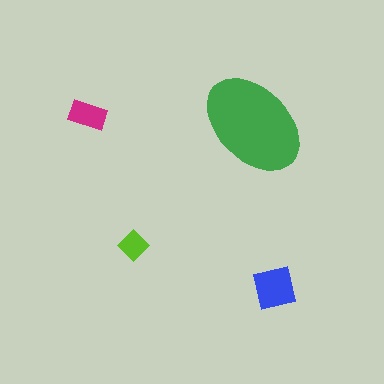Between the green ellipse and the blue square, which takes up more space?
The green ellipse.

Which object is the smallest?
The lime diamond.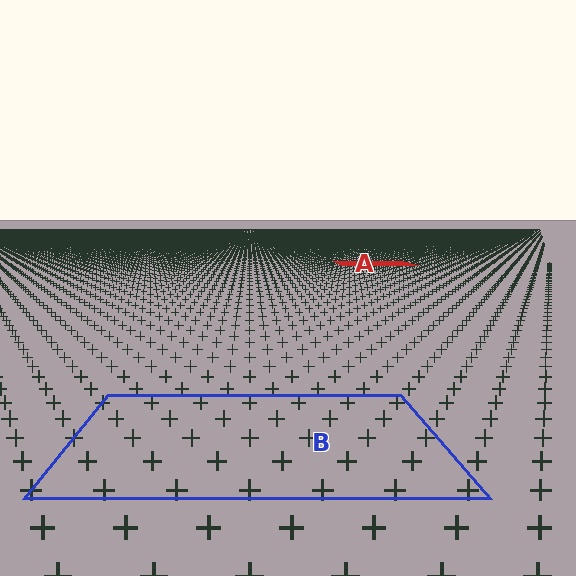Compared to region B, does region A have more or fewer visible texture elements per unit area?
Region A has more texture elements per unit area — they are packed more densely because it is farther away.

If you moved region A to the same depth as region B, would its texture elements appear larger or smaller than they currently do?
They would appear larger. At a closer depth, the same texture elements are projected at a bigger on-screen size.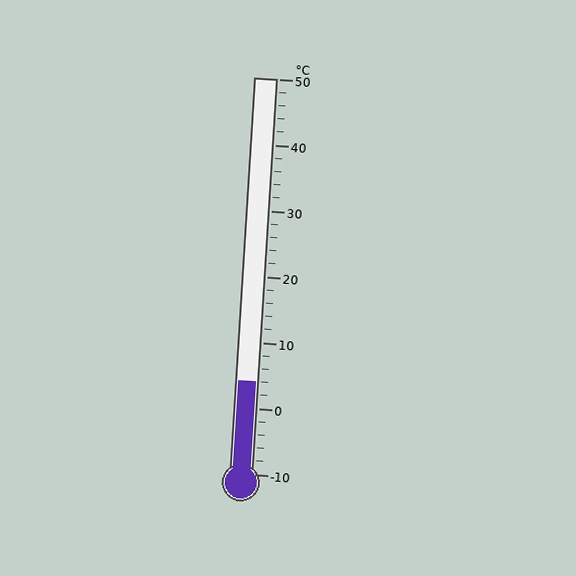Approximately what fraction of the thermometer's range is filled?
The thermometer is filled to approximately 25% of its range.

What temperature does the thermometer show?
The thermometer shows approximately 4°C.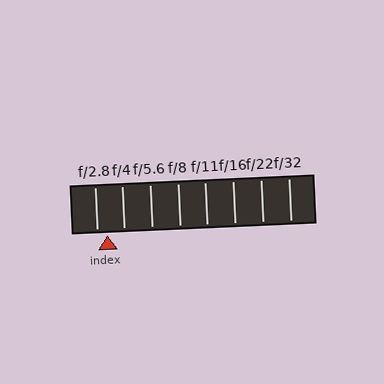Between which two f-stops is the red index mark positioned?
The index mark is between f/2.8 and f/4.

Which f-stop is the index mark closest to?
The index mark is closest to f/2.8.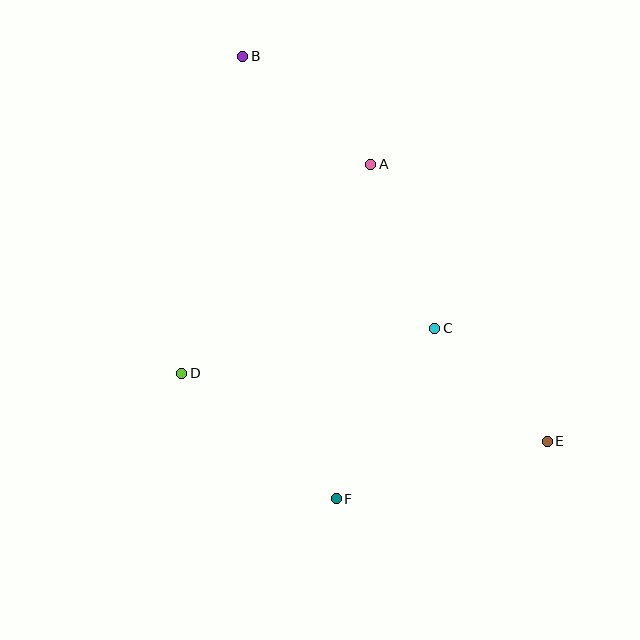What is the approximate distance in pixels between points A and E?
The distance between A and E is approximately 328 pixels.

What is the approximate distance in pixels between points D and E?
The distance between D and E is approximately 372 pixels.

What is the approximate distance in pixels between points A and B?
The distance between A and B is approximately 167 pixels.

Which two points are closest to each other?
Points C and E are closest to each other.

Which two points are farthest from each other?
Points B and E are farthest from each other.